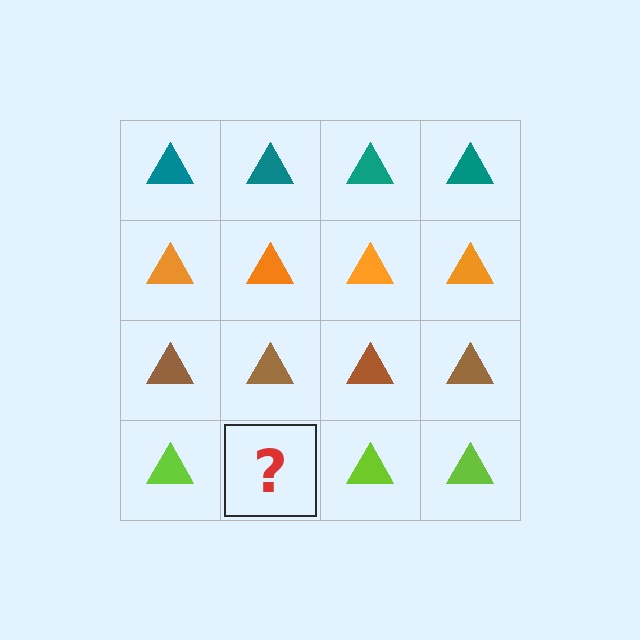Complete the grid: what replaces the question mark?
The question mark should be replaced with a lime triangle.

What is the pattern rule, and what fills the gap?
The rule is that each row has a consistent color. The gap should be filled with a lime triangle.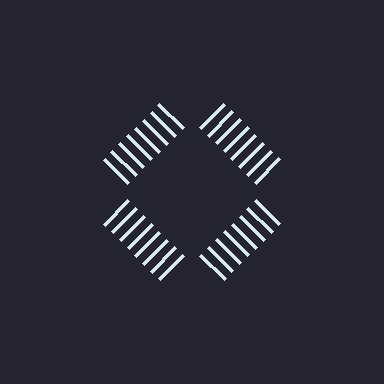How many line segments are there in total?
32 — 8 along each of the 4 edges.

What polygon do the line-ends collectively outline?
An illusory square — the line segments terminate on its edges but no continuous stroke is drawn.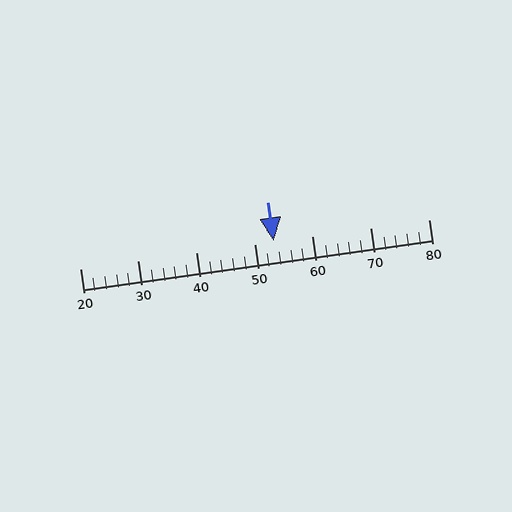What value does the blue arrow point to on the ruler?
The blue arrow points to approximately 53.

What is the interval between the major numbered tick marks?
The major tick marks are spaced 10 units apart.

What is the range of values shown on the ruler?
The ruler shows values from 20 to 80.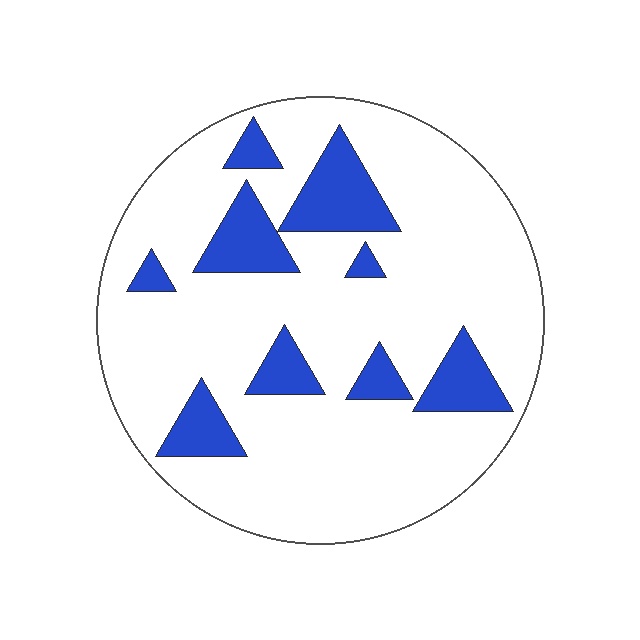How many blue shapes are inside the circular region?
9.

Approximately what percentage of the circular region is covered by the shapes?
Approximately 20%.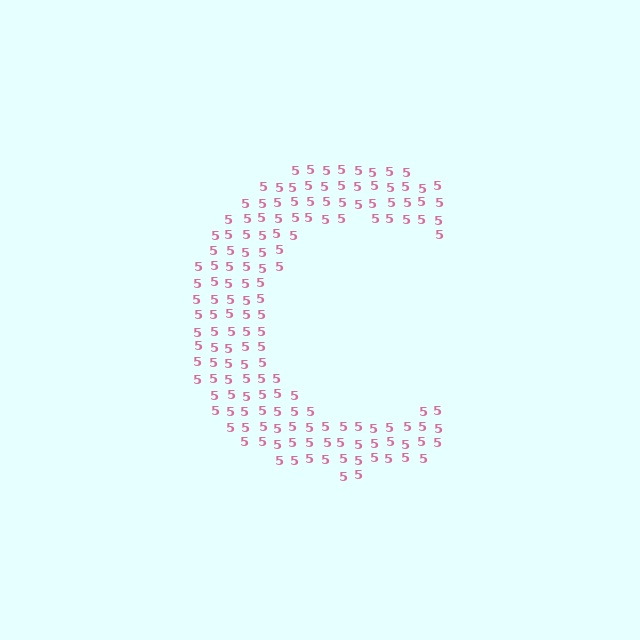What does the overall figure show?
The overall figure shows the letter C.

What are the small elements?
The small elements are digit 5's.